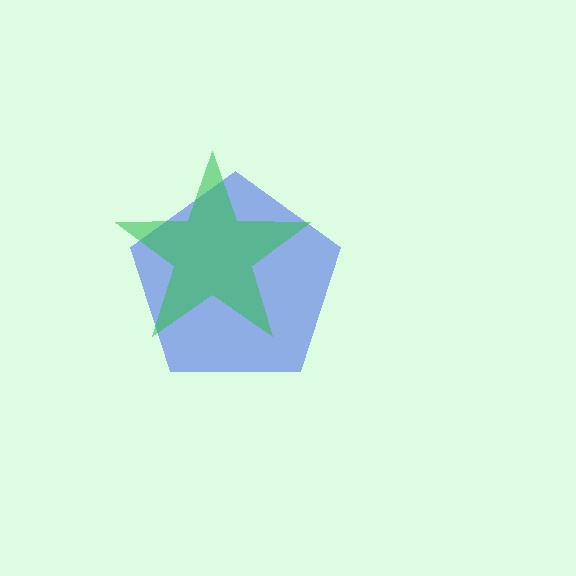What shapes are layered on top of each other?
The layered shapes are: a blue pentagon, a green star.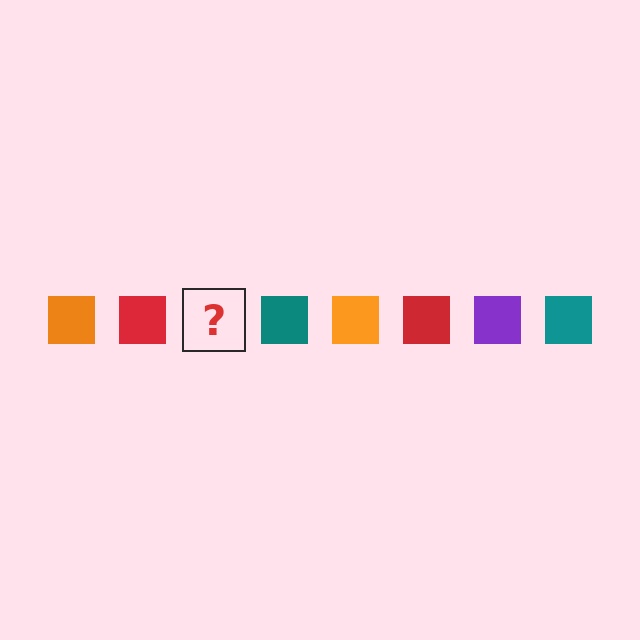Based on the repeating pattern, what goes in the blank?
The blank should be a purple square.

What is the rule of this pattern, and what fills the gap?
The rule is that the pattern cycles through orange, red, purple, teal squares. The gap should be filled with a purple square.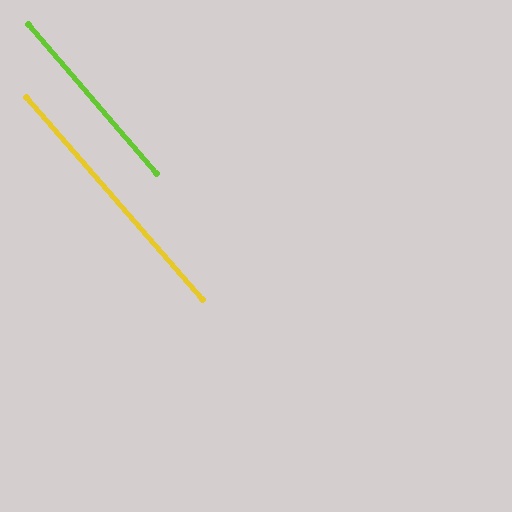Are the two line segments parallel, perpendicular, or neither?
Parallel — their directions differ by only 0.4°.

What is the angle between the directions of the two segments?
Approximately 0 degrees.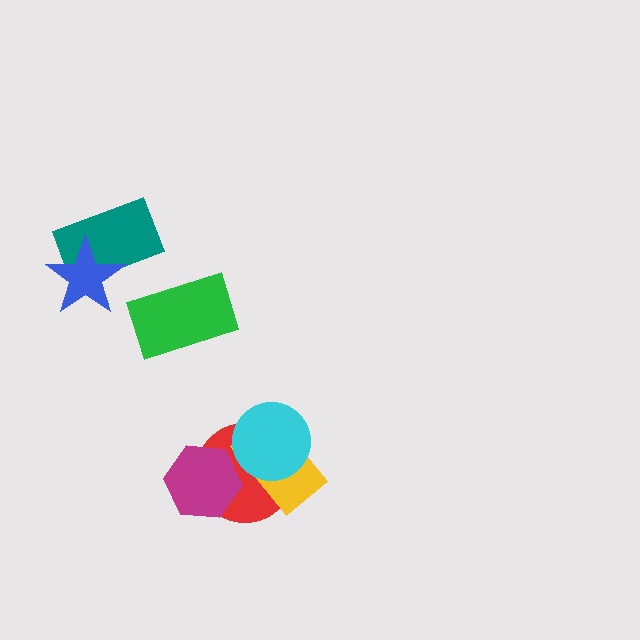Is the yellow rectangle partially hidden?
Yes, it is partially covered by another shape.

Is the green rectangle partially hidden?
No, no other shape covers it.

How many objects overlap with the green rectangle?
0 objects overlap with the green rectangle.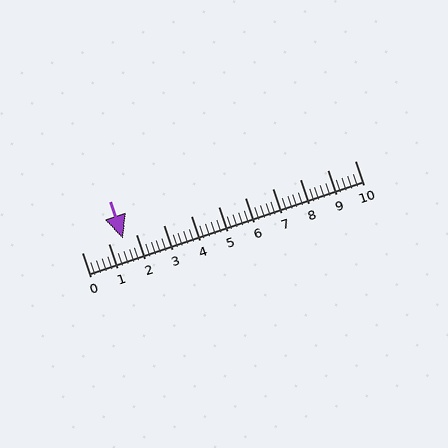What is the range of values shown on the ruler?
The ruler shows values from 0 to 10.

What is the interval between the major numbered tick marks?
The major tick marks are spaced 1 units apart.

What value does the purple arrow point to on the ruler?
The purple arrow points to approximately 1.5.